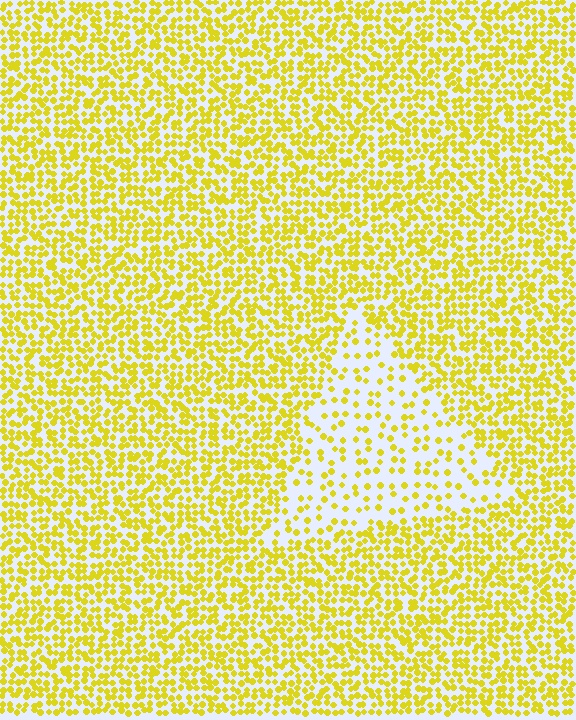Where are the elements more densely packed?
The elements are more densely packed outside the triangle boundary.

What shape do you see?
I see a triangle.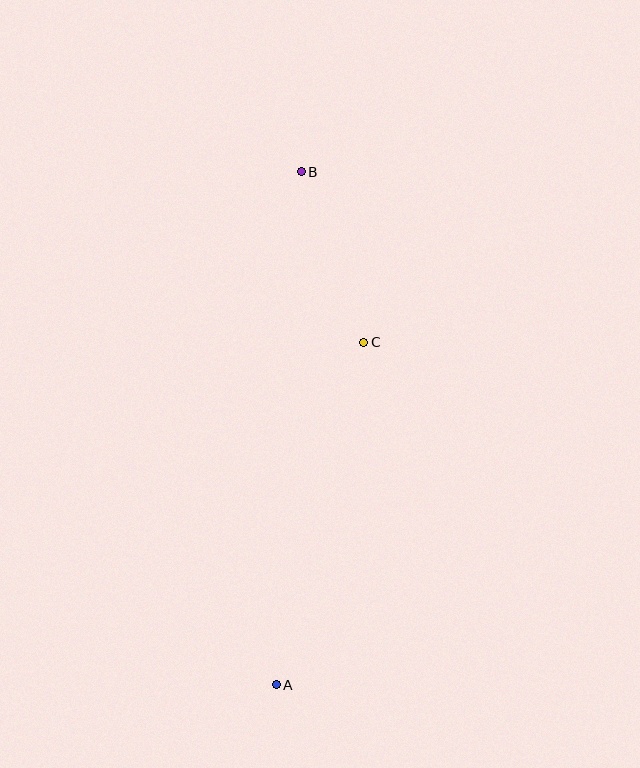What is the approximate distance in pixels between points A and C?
The distance between A and C is approximately 353 pixels.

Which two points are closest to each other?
Points B and C are closest to each other.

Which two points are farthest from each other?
Points A and B are farthest from each other.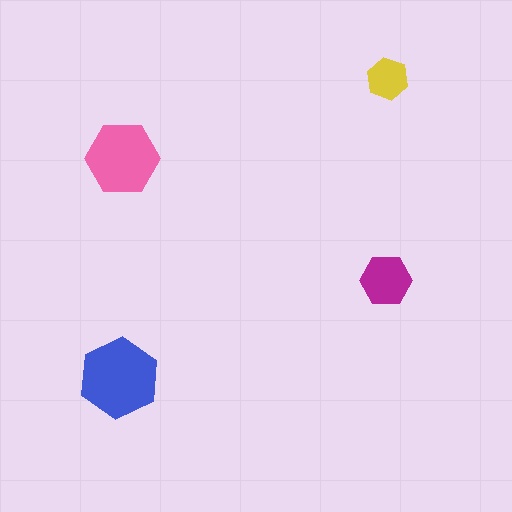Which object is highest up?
The yellow hexagon is topmost.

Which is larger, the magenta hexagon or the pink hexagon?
The pink one.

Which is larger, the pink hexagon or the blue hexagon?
The blue one.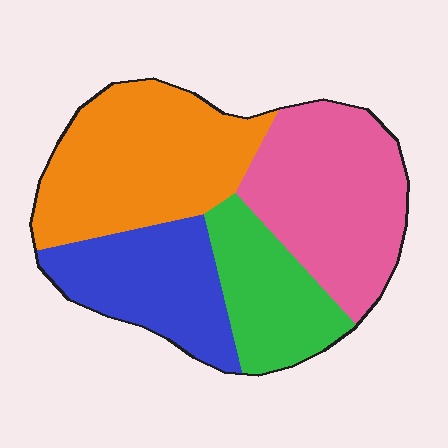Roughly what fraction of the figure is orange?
Orange covers around 30% of the figure.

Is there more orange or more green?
Orange.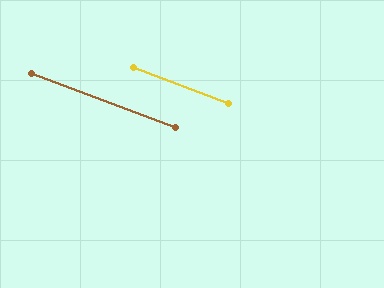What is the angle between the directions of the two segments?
Approximately 0 degrees.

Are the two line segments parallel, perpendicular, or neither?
Parallel — their directions differ by only 0.1°.